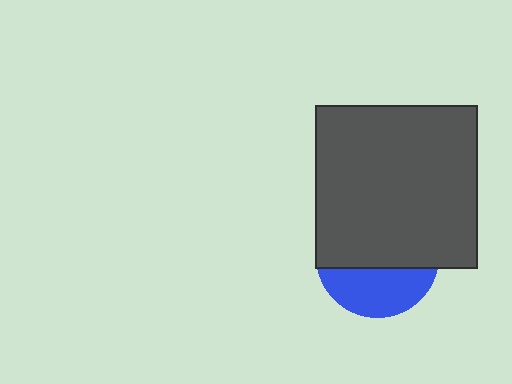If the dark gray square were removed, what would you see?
You would see the complete blue circle.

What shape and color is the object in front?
The object in front is a dark gray square.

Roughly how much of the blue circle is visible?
A small part of it is visible (roughly 37%).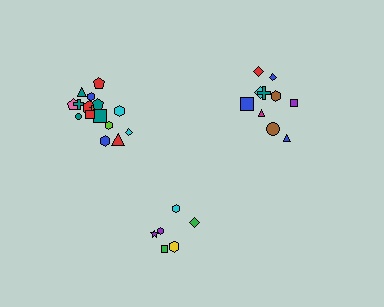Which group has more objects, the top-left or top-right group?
The top-left group.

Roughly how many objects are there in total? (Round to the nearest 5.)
Roughly 35 objects in total.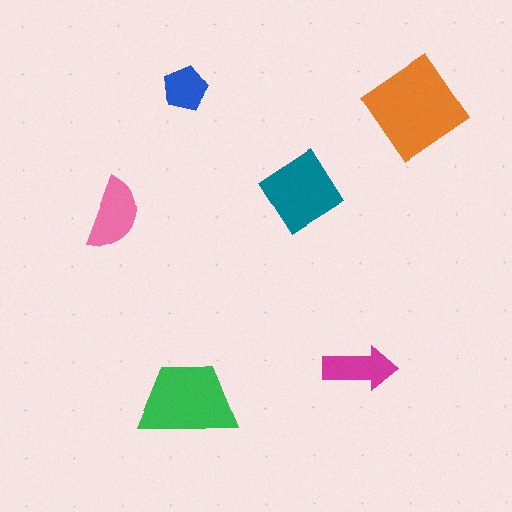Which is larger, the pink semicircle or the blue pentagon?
The pink semicircle.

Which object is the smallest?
The blue pentagon.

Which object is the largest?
The orange diamond.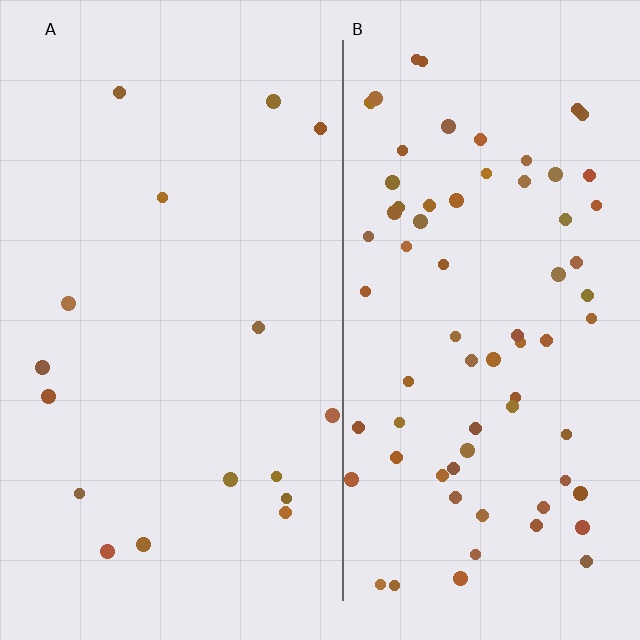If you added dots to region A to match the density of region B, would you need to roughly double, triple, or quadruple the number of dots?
Approximately quadruple.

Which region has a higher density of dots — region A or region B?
B (the right).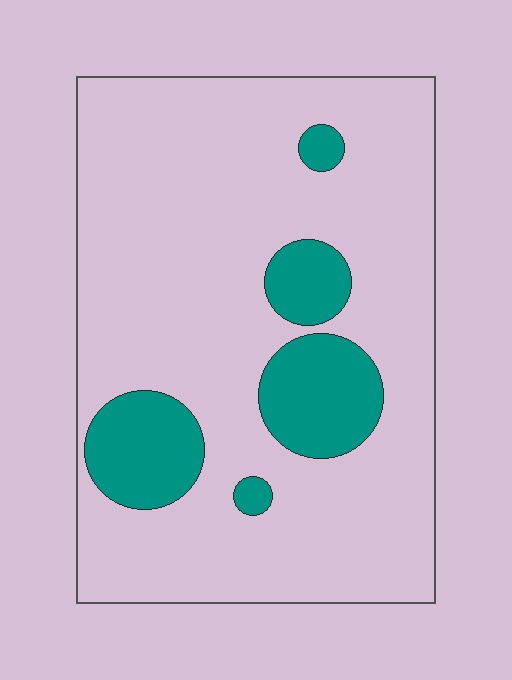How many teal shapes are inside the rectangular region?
5.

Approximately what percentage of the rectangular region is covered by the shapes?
Approximately 15%.